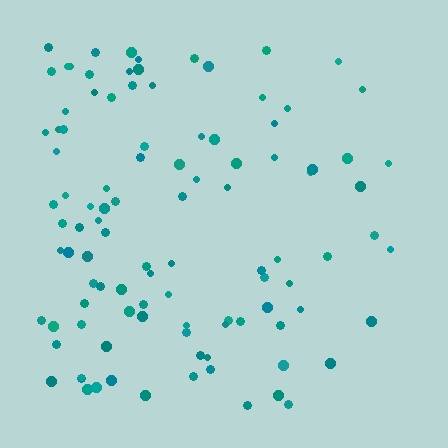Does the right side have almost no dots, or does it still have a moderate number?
Still a moderate number, just noticeably fewer than the left.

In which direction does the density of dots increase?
From right to left, with the left side densest.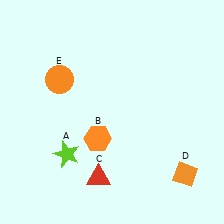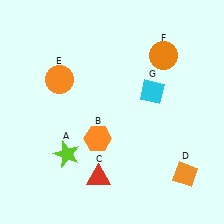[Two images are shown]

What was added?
An orange circle (F), a cyan diamond (G) were added in Image 2.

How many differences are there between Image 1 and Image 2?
There are 2 differences between the two images.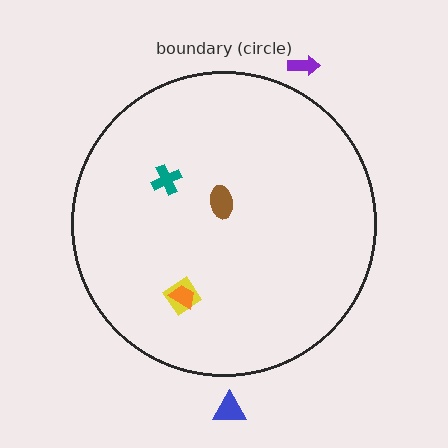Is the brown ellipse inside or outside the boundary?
Inside.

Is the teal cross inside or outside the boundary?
Inside.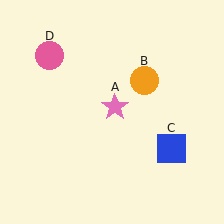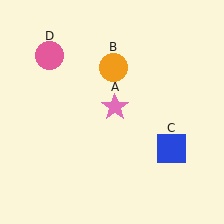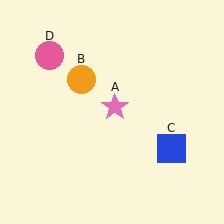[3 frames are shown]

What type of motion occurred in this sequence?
The orange circle (object B) rotated counterclockwise around the center of the scene.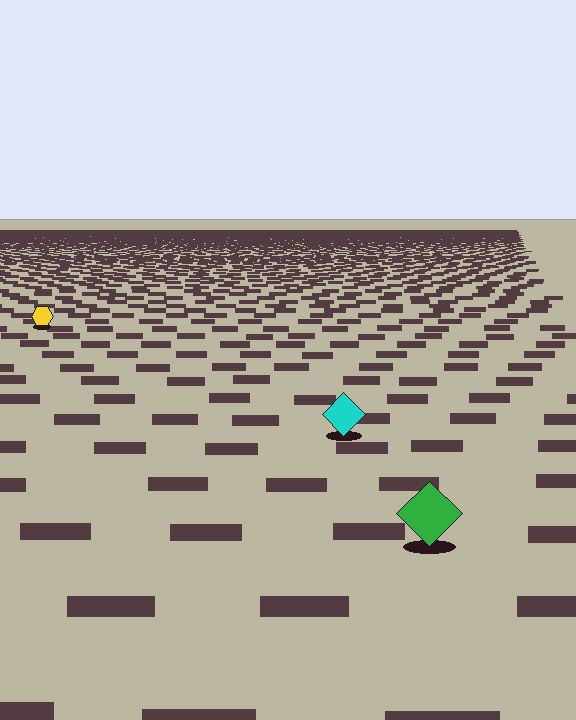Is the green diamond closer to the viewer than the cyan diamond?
Yes. The green diamond is closer — you can tell from the texture gradient: the ground texture is coarser near it.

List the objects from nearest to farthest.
From nearest to farthest: the green diamond, the cyan diamond, the yellow hexagon.